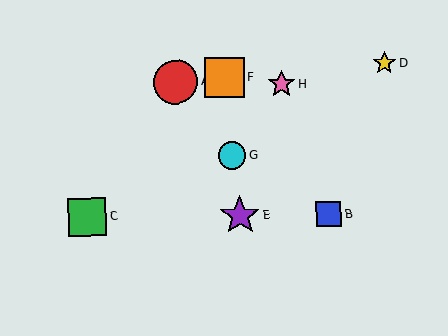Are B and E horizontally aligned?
Yes, both are at y≈214.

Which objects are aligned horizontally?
Objects B, C, E are aligned horizontally.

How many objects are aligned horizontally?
3 objects (B, C, E) are aligned horizontally.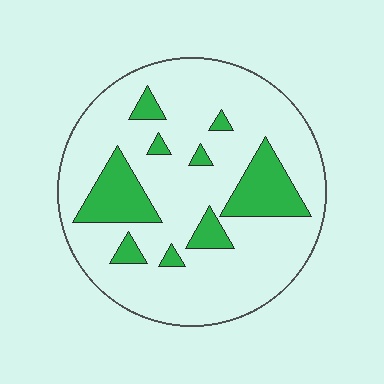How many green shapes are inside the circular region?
9.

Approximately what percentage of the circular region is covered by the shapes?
Approximately 20%.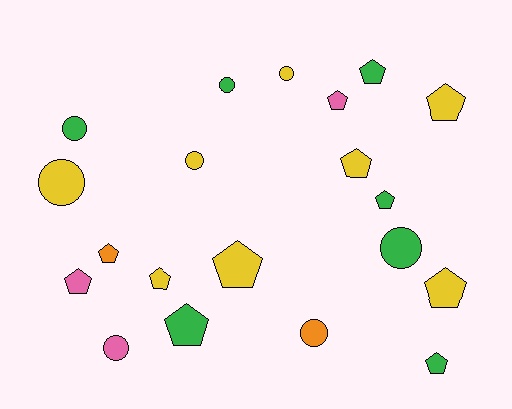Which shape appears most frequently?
Pentagon, with 12 objects.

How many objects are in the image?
There are 20 objects.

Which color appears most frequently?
Yellow, with 8 objects.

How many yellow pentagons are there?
There are 5 yellow pentagons.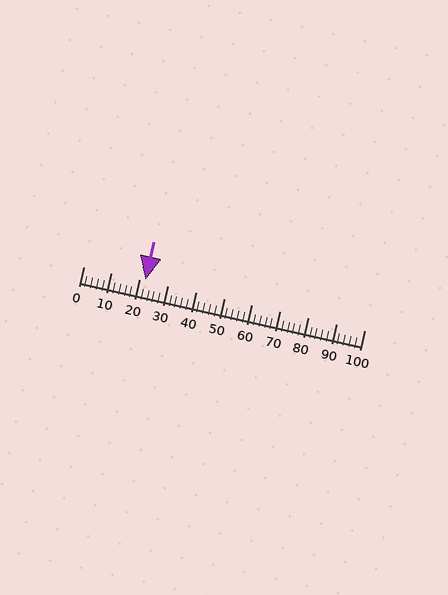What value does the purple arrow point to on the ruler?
The purple arrow points to approximately 22.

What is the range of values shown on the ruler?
The ruler shows values from 0 to 100.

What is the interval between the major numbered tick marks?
The major tick marks are spaced 10 units apart.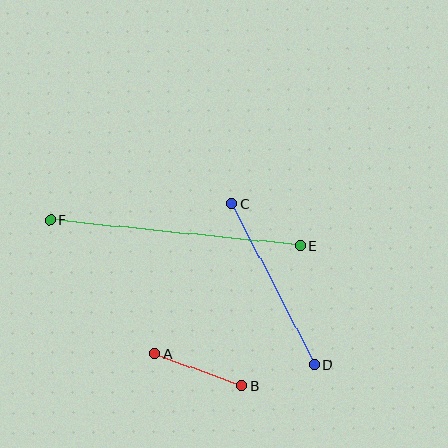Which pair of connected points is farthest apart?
Points E and F are farthest apart.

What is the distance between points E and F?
The distance is approximately 252 pixels.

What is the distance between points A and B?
The distance is approximately 93 pixels.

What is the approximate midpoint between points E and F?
The midpoint is at approximately (175, 233) pixels.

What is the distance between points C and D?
The distance is approximately 181 pixels.